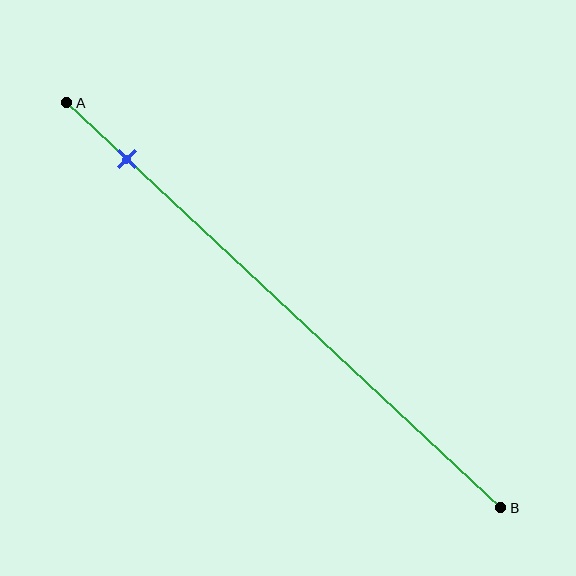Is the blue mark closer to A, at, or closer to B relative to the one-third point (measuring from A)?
The blue mark is closer to point A than the one-third point of segment AB.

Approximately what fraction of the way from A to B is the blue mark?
The blue mark is approximately 15% of the way from A to B.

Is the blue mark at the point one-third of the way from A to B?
No, the mark is at about 15% from A, not at the 33% one-third point.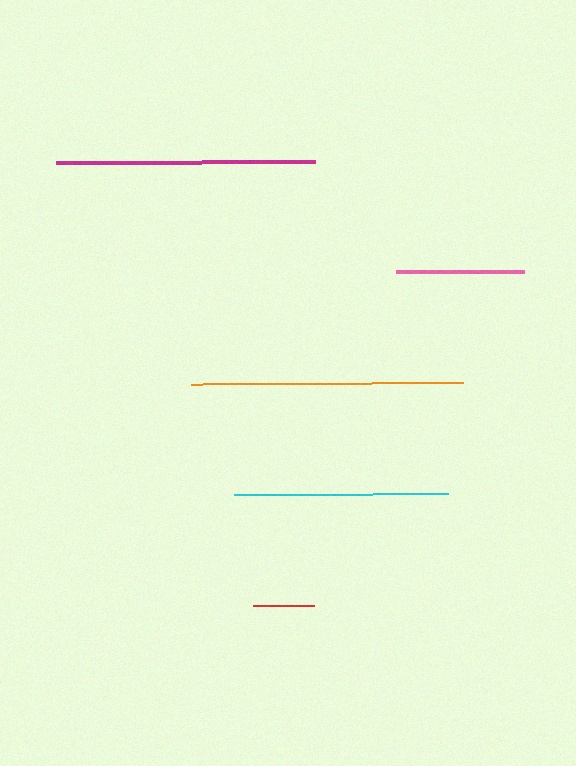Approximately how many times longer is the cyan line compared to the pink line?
The cyan line is approximately 1.7 times the length of the pink line.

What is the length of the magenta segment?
The magenta segment is approximately 259 pixels long.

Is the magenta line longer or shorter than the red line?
The magenta line is longer than the red line.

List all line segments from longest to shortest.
From longest to shortest: orange, magenta, cyan, pink, red.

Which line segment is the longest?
The orange line is the longest at approximately 272 pixels.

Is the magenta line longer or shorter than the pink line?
The magenta line is longer than the pink line.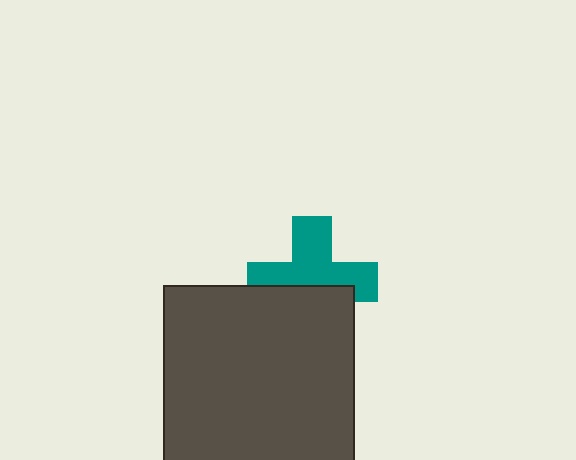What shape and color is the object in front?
The object in front is a dark gray rectangle.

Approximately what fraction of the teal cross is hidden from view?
Roughly 40% of the teal cross is hidden behind the dark gray rectangle.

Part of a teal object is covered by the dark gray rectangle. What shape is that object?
It is a cross.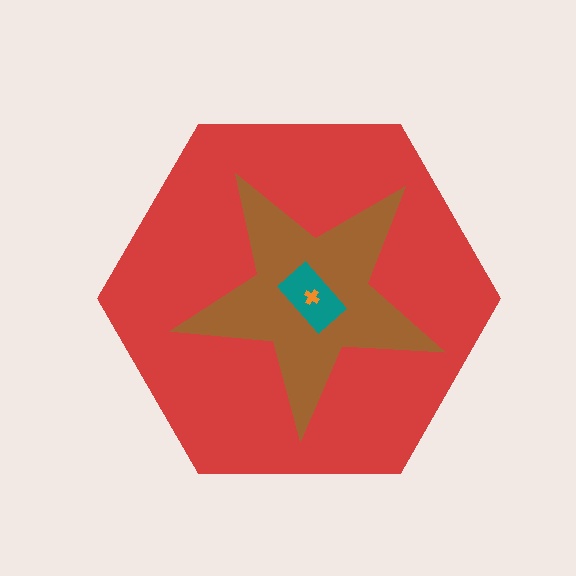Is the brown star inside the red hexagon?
Yes.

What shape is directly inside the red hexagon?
The brown star.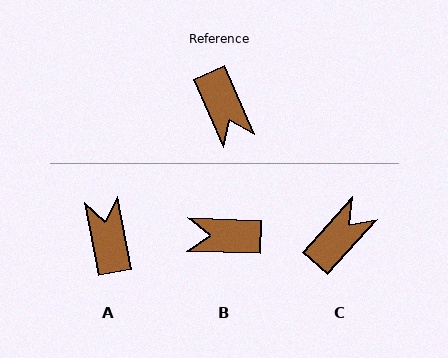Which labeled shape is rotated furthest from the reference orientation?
A, about 167 degrees away.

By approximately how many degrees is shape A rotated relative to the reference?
Approximately 167 degrees counter-clockwise.